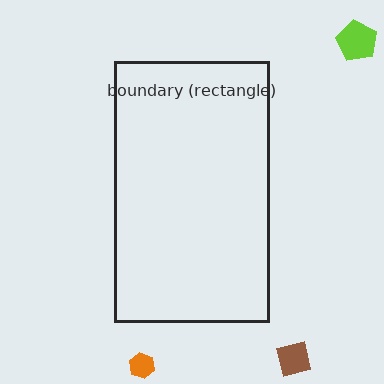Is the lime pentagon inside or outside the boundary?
Outside.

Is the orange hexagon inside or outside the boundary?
Outside.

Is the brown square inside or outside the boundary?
Outside.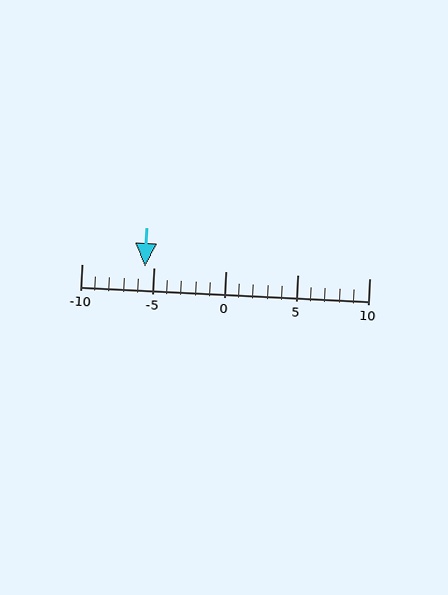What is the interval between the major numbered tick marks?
The major tick marks are spaced 5 units apart.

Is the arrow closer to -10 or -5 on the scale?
The arrow is closer to -5.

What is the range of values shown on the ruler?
The ruler shows values from -10 to 10.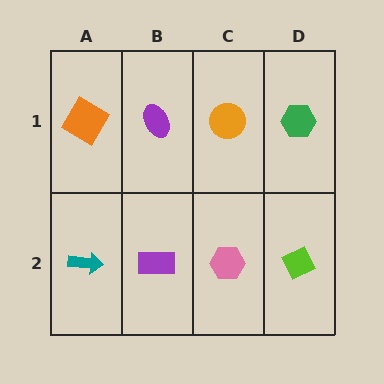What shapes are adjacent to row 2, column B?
A purple ellipse (row 1, column B), a teal arrow (row 2, column A), a pink hexagon (row 2, column C).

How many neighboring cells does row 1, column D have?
2.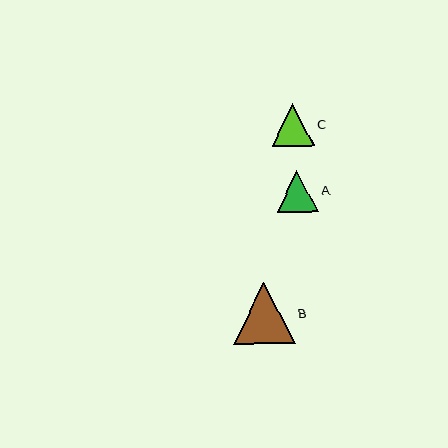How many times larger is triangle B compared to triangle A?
Triangle B is approximately 1.5 times the size of triangle A.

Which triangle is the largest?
Triangle B is the largest with a size of approximately 62 pixels.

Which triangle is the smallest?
Triangle A is the smallest with a size of approximately 41 pixels.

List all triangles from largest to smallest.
From largest to smallest: B, C, A.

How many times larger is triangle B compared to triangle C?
Triangle B is approximately 1.5 times the size of triangle C.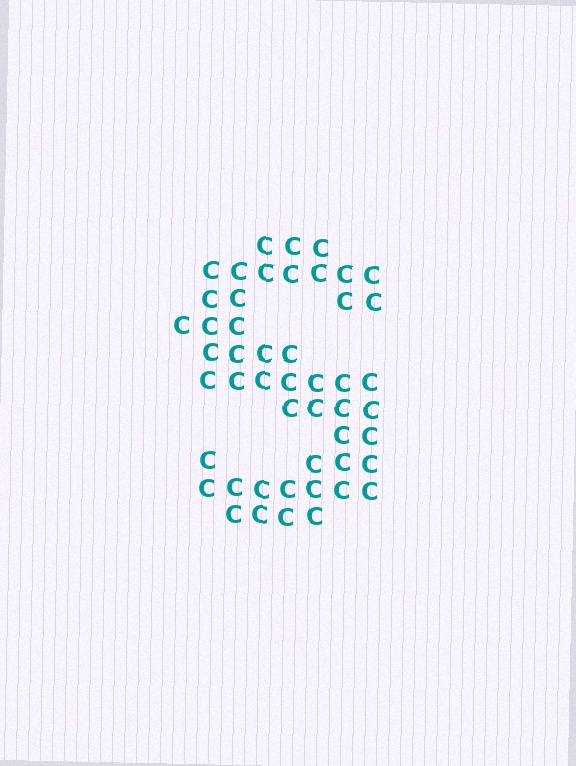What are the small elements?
The small elements are letter C's.